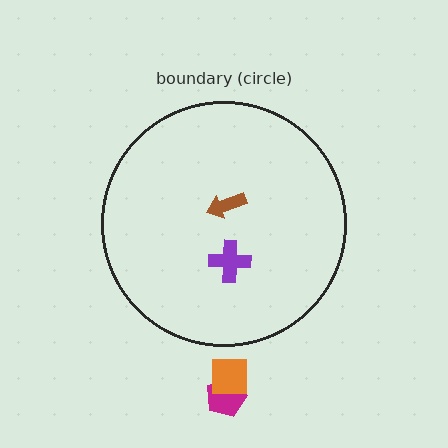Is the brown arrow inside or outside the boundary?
Inside.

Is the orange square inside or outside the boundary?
Outside.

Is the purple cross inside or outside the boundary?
Inside.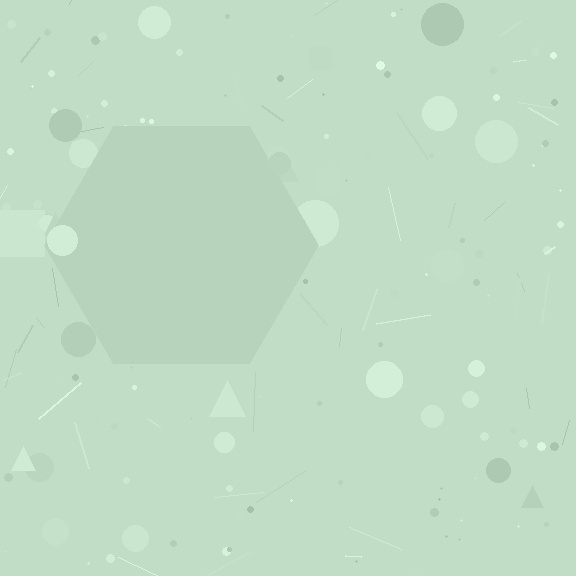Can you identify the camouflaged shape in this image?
The camouflaged shape is a hexagon.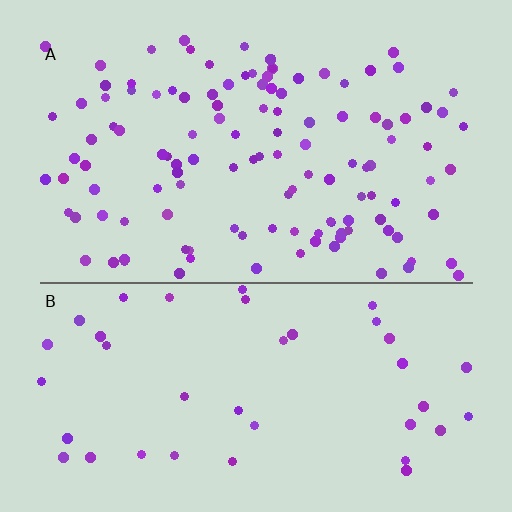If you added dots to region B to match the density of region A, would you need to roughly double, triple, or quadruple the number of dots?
Approximately triple.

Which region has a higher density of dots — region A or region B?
A (the top).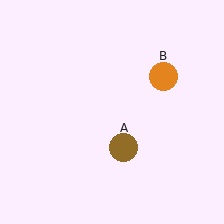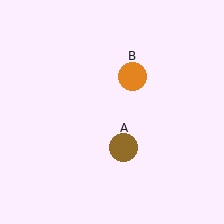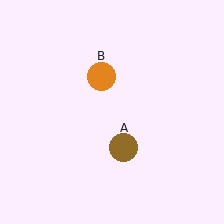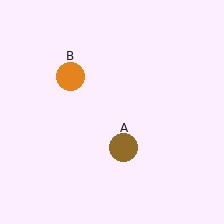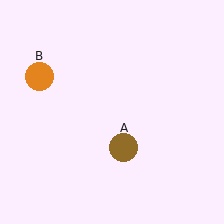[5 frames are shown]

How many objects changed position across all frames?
1 object changed position: orange circle (object B).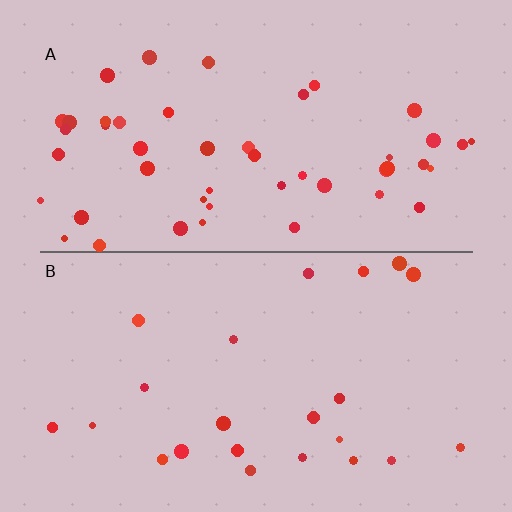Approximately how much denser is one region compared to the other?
Approximately 2.1× — region A over region B.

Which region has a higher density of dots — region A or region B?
A (the top).